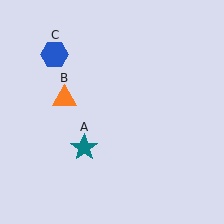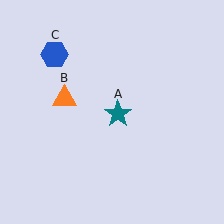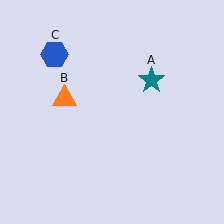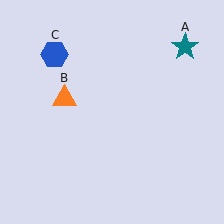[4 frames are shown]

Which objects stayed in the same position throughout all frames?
Orange triangle (object B) and blue hexagon (object C) remained stationary.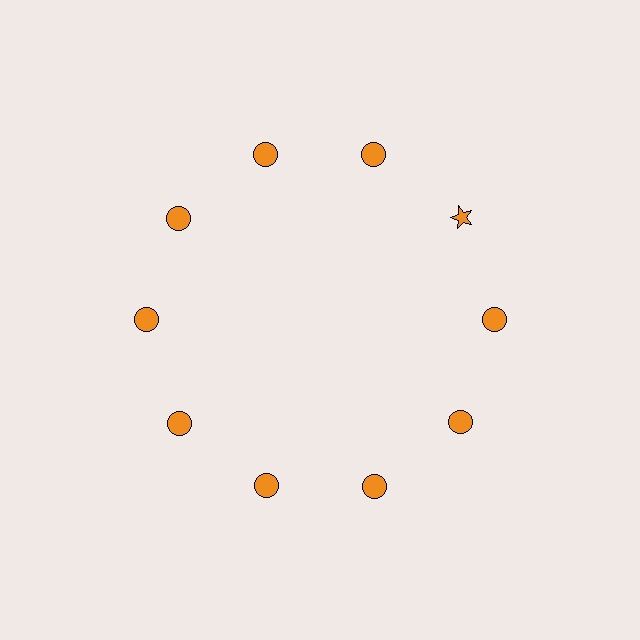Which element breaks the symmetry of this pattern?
The orange star at roughly the 2 o'clock position breaks the symmetry. All other shapes are orange circles.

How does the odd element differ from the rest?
It has a different shape: star instead of circle.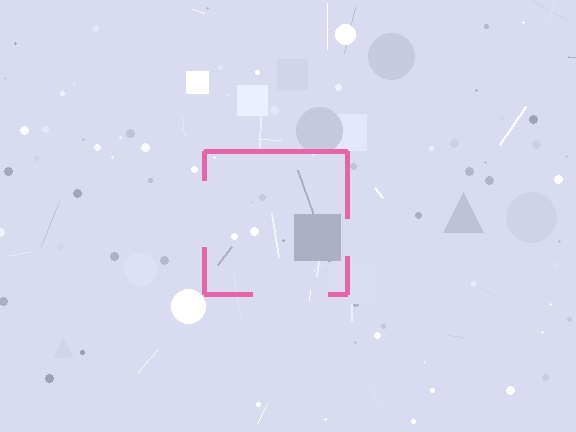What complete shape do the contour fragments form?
The contour fragments form a square.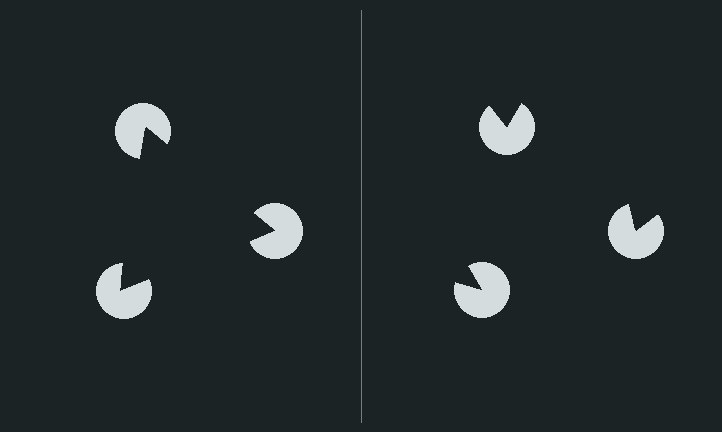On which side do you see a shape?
An illusory triangle appears on the left side. On the right side the wedge cuts are rotated, so no coherent shape forms.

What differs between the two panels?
The pac-man discs are positioned identically on both sides; only the wedge orientations differ. On the left they align to a triangle; on the right they are misaligned.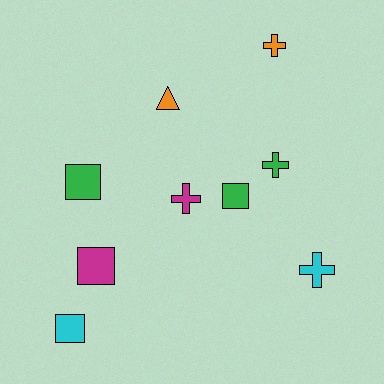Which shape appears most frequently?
Square, with 4 objects.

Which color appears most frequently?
Green, with 3 objects.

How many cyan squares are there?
There is 1 cyan square.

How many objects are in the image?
There are 9 objects.